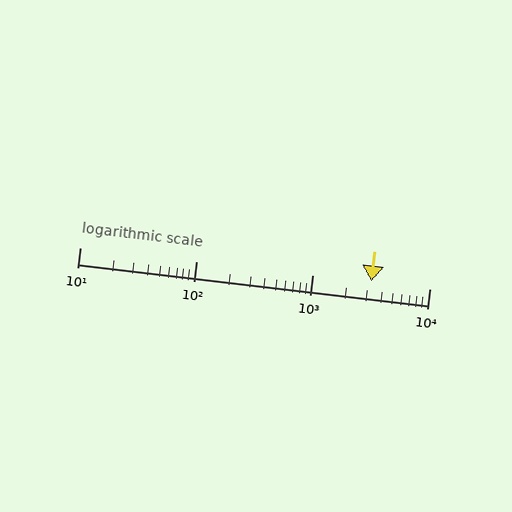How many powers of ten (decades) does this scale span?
The scale spans 3 decades, from 10 to 10000.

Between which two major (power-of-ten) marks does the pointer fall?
The pointer is between 1000 and 10000.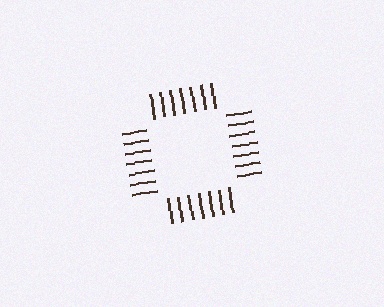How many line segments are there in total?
28 — 7 along each of the 4 edges.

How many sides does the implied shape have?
4 sides — the line-ends trace a square.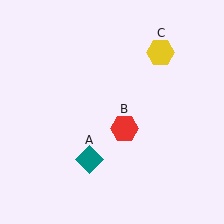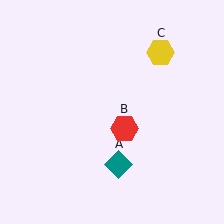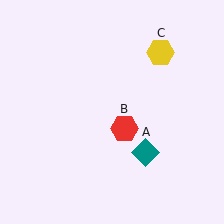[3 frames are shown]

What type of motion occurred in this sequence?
The teal diamond (object A) rotated counterclockwise around the center of the scene.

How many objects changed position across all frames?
1 object changed position: teal diamond (object A).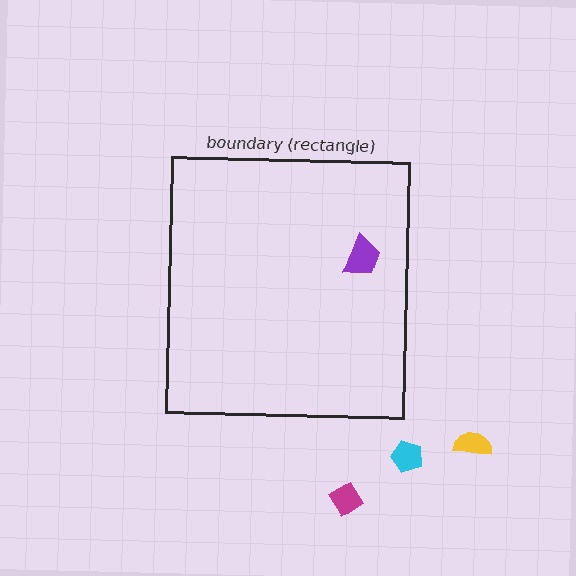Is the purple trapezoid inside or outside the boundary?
Inside.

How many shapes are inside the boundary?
1 inside, 3 outside.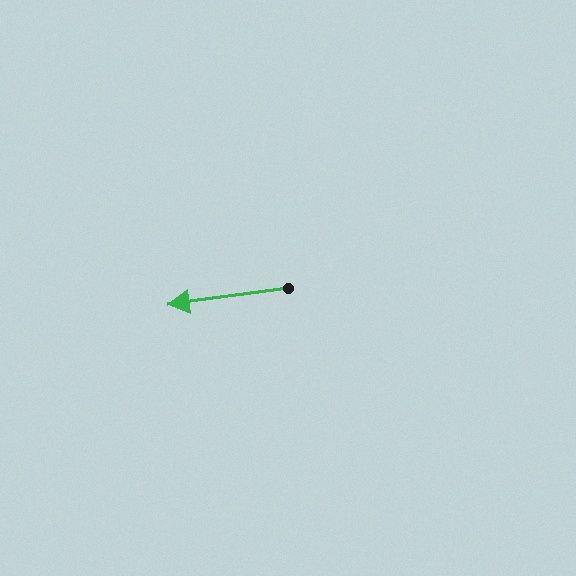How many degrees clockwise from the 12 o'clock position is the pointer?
Approximately 262 degrees.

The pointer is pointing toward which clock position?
Roughly 9 o'clock.